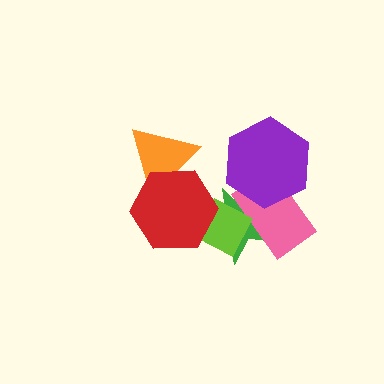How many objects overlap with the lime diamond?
3 objects overlap with the lime diamond.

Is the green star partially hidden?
Yes, it is partially covered by another shape.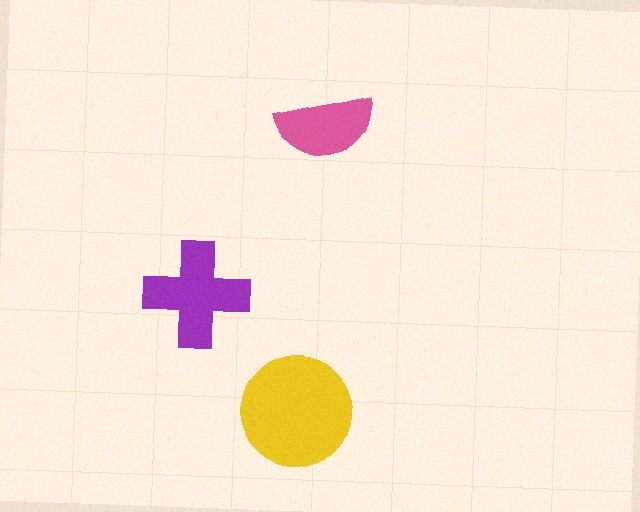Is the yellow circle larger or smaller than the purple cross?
Larger.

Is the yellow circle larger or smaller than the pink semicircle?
Larger.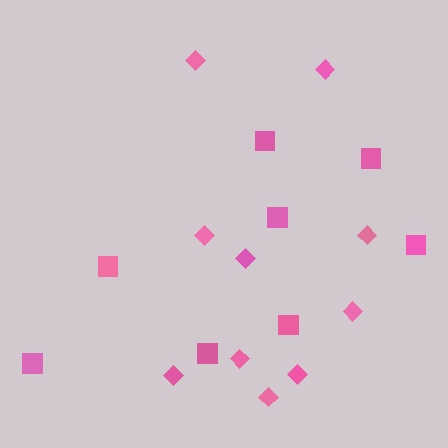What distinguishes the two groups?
There are 2 groups: one group of diamonds (10) and one group of squares (8).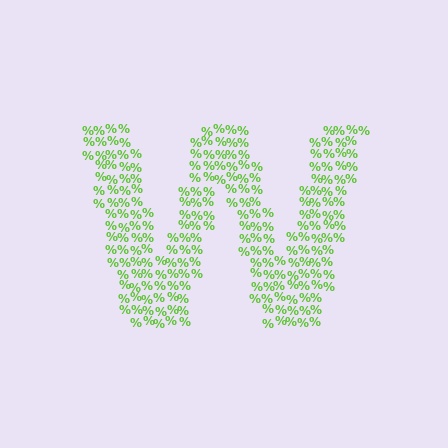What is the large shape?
The large shape is the letter W.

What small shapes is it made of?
It is made of small percent signs.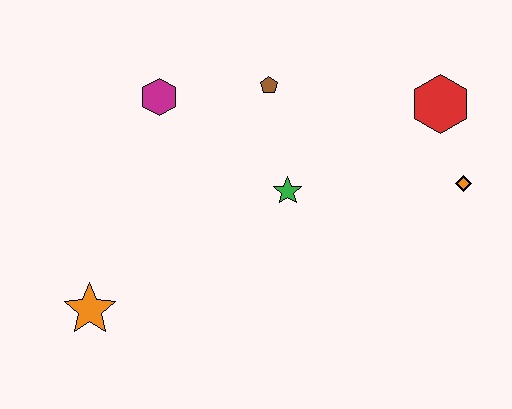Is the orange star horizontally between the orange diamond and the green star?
No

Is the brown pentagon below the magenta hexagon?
No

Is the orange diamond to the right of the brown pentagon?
Yes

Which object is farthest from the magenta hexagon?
The orange diamond is farthest from the magenta hexagon.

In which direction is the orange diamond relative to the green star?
The orange diamond is to the right of the green star.